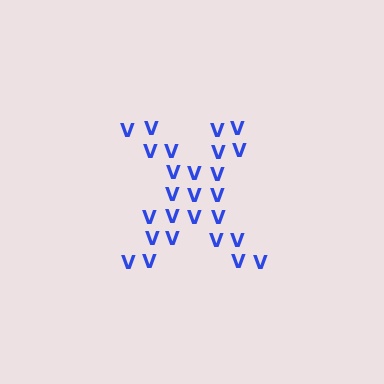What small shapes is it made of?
It is made of small letter V's.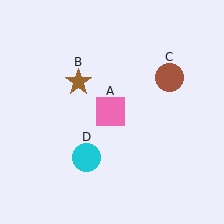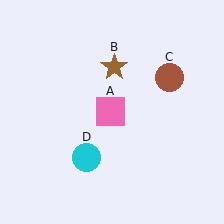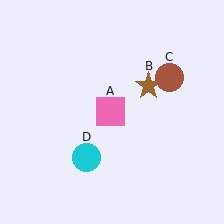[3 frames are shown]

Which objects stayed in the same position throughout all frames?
Pink square (object A) and brown circle (object C) and cyan circle (object D) remained stationary.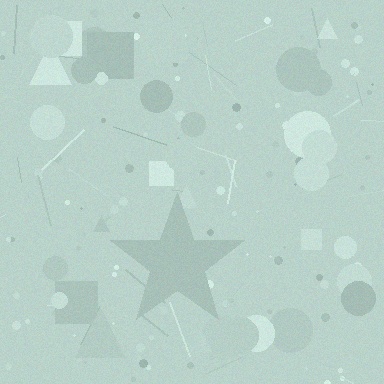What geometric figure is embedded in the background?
A star is embedded in the background.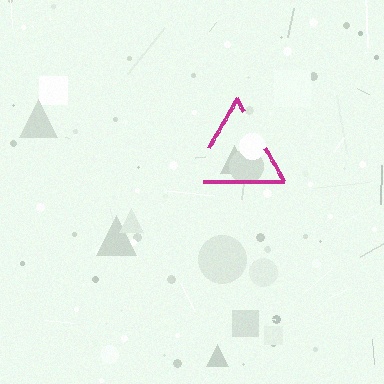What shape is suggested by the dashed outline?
The dashed outline suggests a triangle.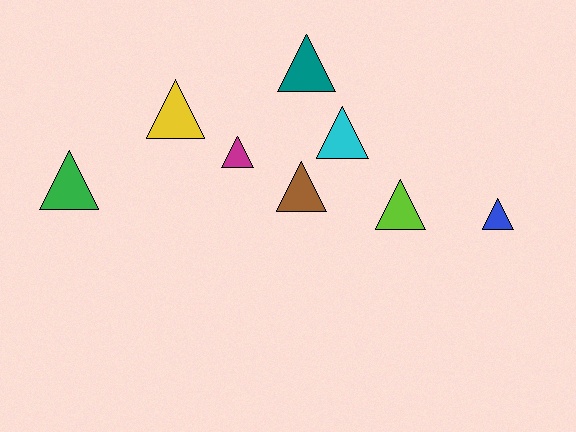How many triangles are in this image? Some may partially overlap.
There are 8 triangles.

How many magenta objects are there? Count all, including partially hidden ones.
There is 1 magenta object.